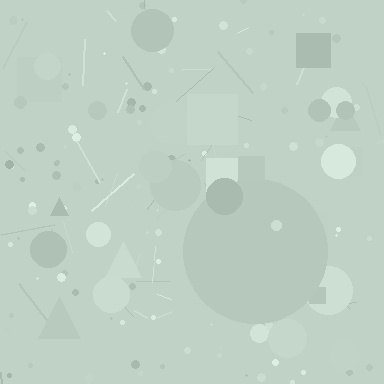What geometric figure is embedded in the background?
A circle is embedded in the background.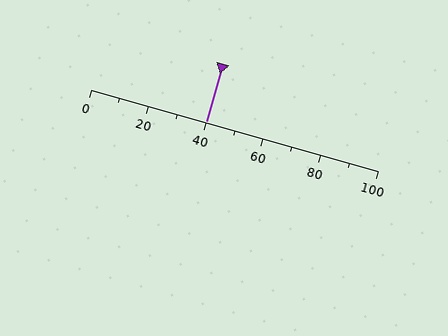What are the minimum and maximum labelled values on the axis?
The axis runs from 0 to 100.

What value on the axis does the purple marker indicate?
The marker indicates approximately 40.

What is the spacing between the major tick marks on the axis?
The major ticks are spaced 20 apart.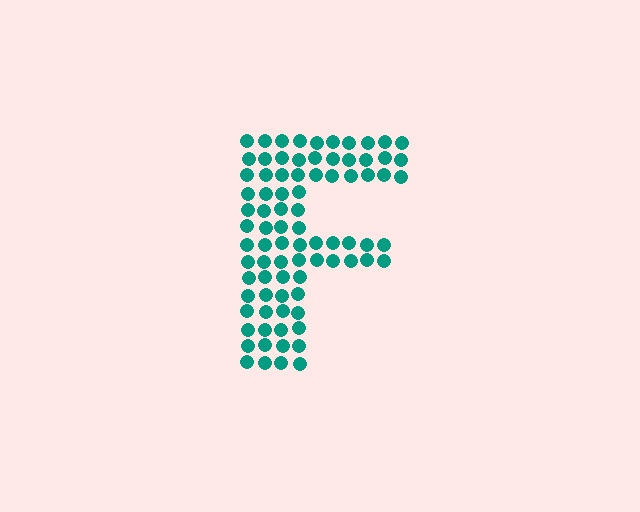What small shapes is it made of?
It is made of small circles.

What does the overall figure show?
The overall figure shows the letter F.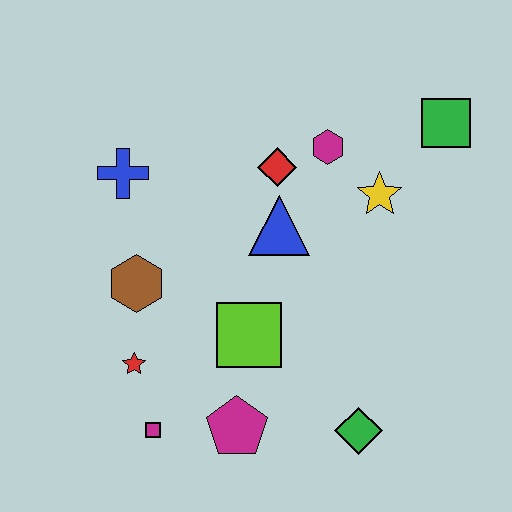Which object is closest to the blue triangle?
The red diamond is closest to the blue triangle.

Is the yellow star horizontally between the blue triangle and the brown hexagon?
No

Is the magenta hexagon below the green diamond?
No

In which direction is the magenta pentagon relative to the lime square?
The magenta pentagon is below the lime square.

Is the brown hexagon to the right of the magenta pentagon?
No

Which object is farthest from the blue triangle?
The magenta square is farthest from the blue triangle.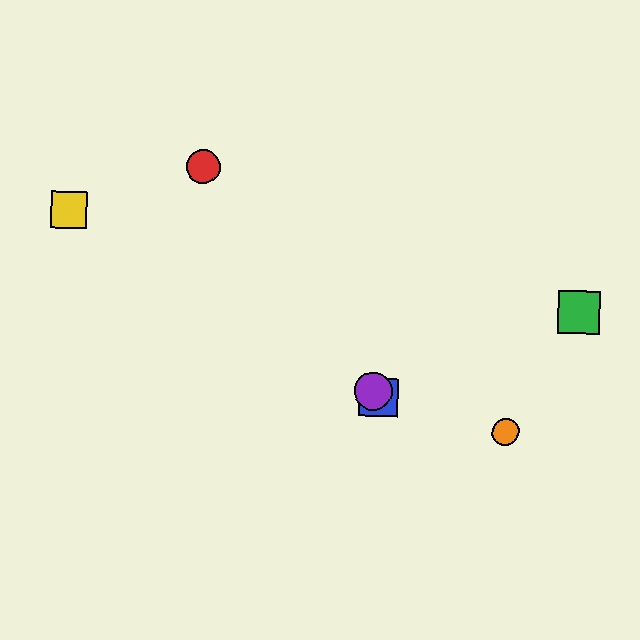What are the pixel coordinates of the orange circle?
The orange circle is at (506, 432).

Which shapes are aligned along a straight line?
The red circle, the blue square, the purple circle are aligned along a straight line.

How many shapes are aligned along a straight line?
3 shapes (the red circle, the blue square, the purple circle) are aligned along a straight line.